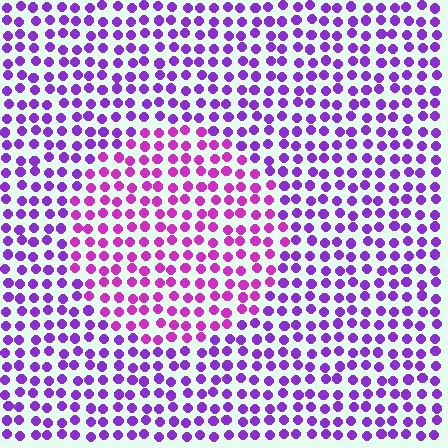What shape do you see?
I see a circle.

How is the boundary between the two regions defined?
The boundary is defined purely by a slight shift in hue (about 31 degrees). Spacing, size, and orientation are identical on both sides.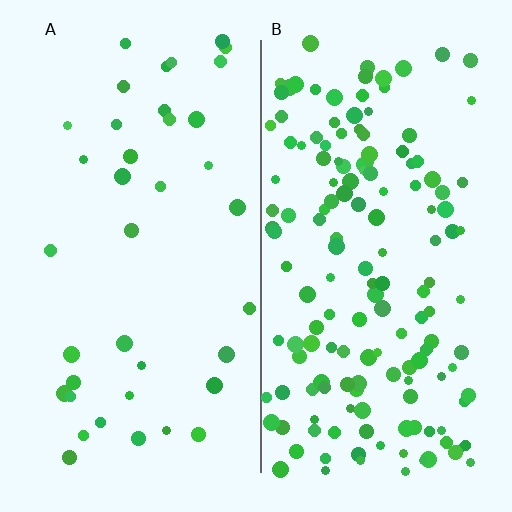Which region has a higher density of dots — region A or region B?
B (the right).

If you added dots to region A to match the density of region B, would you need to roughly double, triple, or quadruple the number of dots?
Approximately quadruple.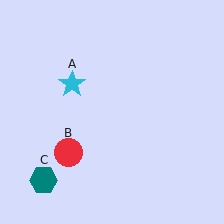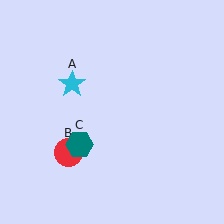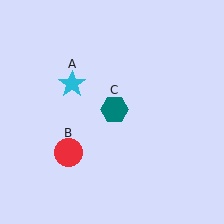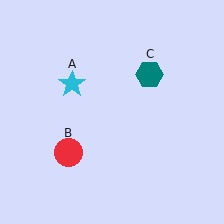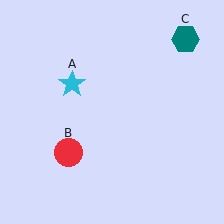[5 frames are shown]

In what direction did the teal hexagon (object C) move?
The teal hexagon (object C) moved up and to the right.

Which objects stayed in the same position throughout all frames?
Cyan star (object A) and red circle (object B) remained stationary.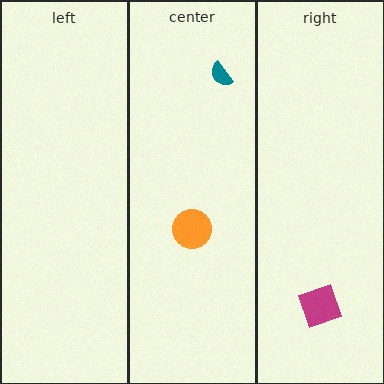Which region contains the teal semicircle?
The center region.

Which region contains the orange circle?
The center region.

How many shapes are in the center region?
2.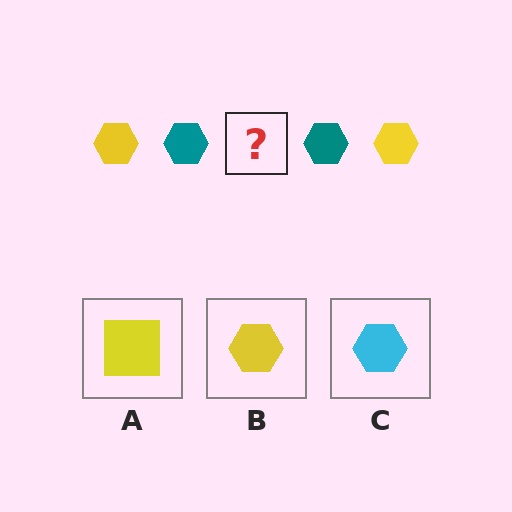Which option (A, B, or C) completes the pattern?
B.